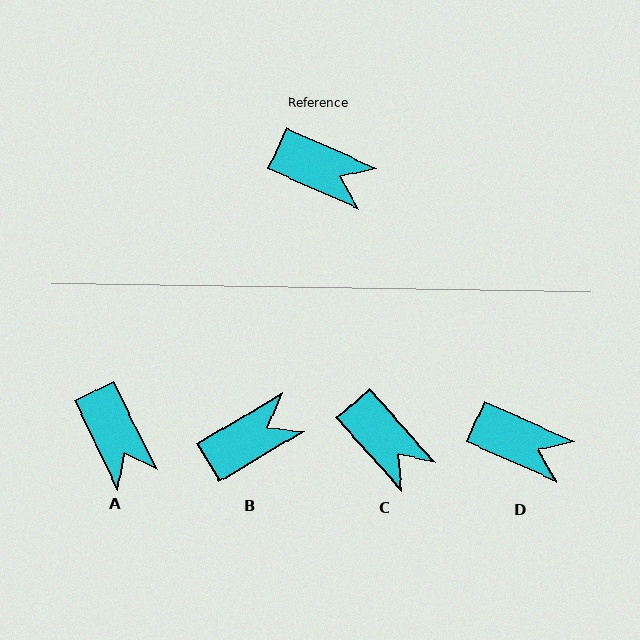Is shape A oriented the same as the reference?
No, it is off by about 40 degrees.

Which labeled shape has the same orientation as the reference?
D.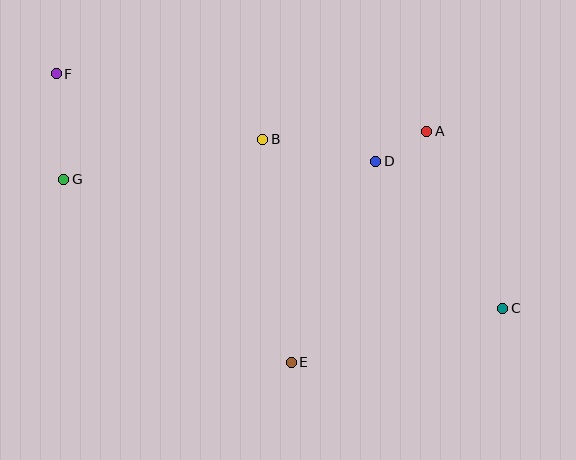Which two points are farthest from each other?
Points C and F are farthest from each other.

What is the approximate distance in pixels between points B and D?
The distance between B and D is approximately 115 pixels.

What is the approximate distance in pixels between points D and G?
The distance between D and G is approximately 313 pixels.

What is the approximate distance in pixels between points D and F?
The distance between D and F is approximately 331 pixels.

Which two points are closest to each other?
Points A and D are closest to each other.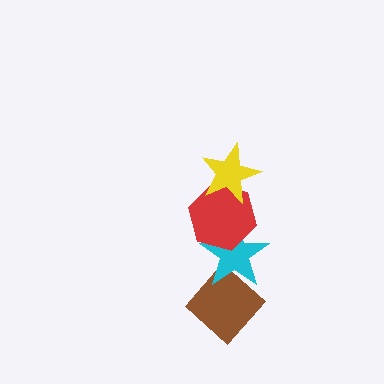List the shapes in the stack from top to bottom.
From top to bottom: the yellow star, the red hexagon, the cyan star, the brown diamond.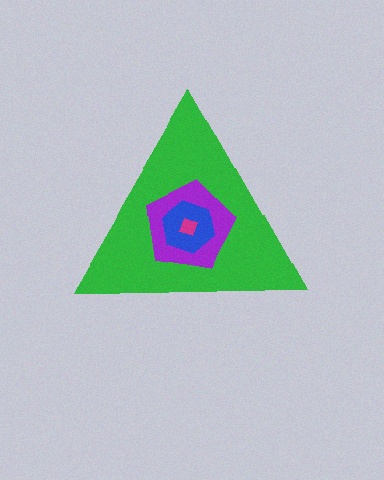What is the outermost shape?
The green triangle.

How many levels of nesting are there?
4.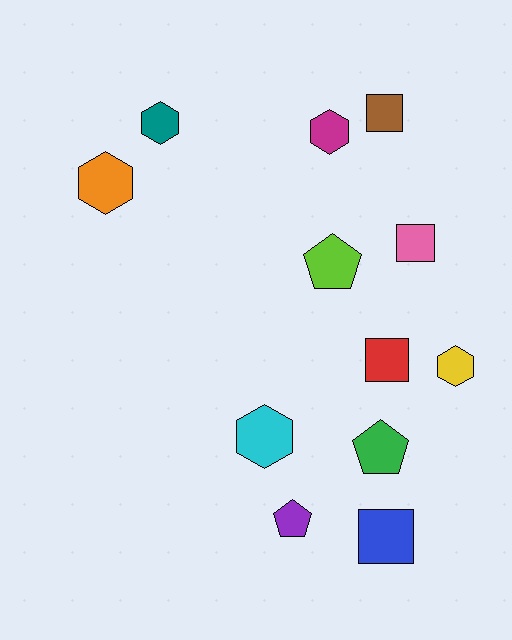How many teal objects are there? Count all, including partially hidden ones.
There is 1 teal object.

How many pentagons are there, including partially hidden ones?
There are 3 pentagons.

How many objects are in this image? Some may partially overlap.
There are 12 objects.